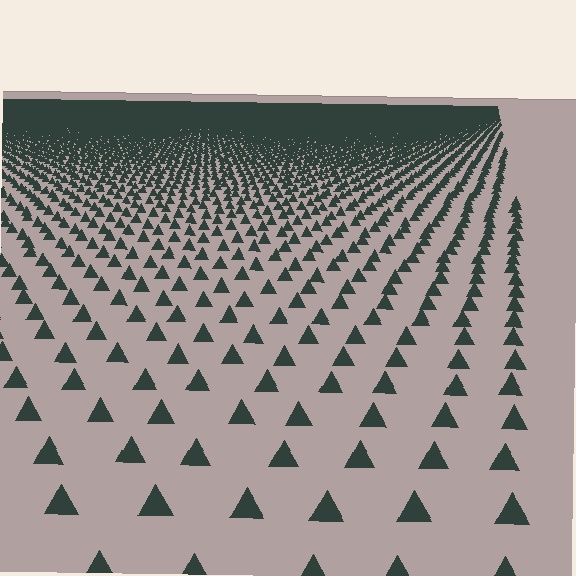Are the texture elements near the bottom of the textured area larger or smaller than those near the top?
Larger. Near the bottom, elements are closer to the viewer and appear at a bigger on-screen size.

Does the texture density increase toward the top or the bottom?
Density increases toward the top.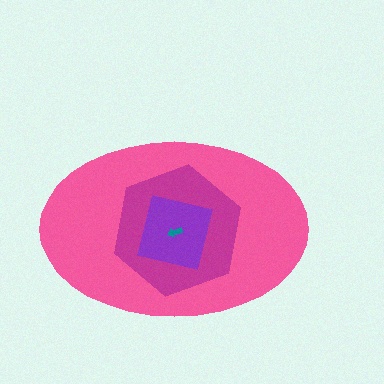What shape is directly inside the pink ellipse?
The magenta hexagon.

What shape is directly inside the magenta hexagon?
The purple square.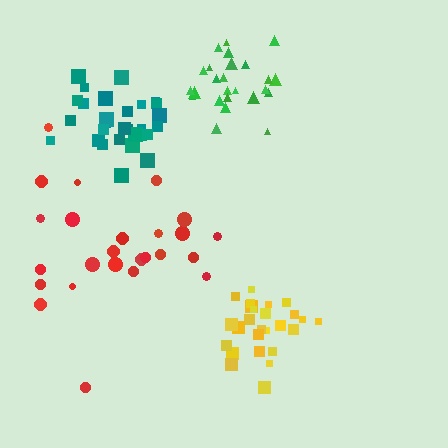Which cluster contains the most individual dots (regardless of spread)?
Teal (29).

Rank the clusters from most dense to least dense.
teal, yellow, green, red.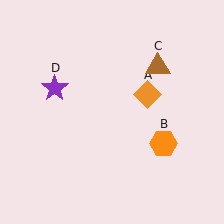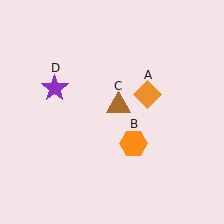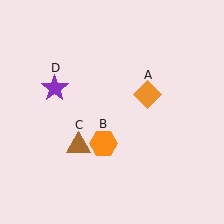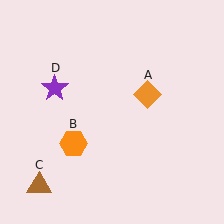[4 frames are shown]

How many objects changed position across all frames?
2 objects changed position: orange hexagon (object B), brown triangle (object C).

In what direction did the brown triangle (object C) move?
The brown triangle (object C) moved down and to the left.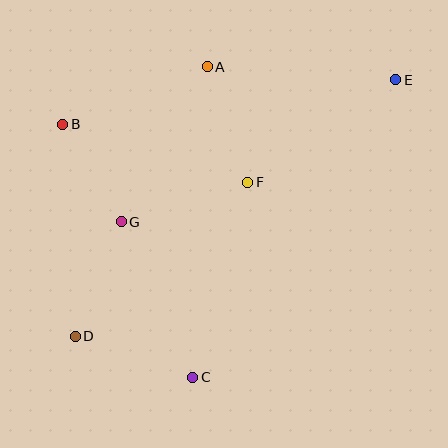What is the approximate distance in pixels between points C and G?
The distance between C and G is approximately 171 pixels.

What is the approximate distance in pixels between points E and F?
The distance between E and F is approximately 180 pixels.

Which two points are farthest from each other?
Points D and E are farthest from each other.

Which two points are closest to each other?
Points B and G are closest to each other.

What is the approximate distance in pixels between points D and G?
The distance between D and G is approximately 124 pixels.